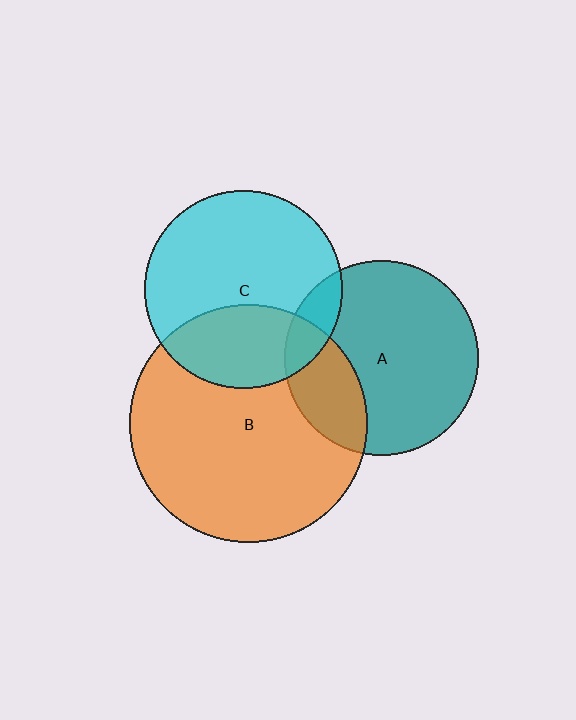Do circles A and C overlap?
Yes.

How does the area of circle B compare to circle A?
Approximately 1.5 times.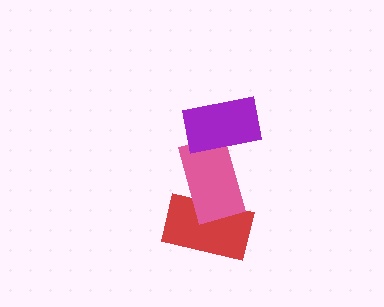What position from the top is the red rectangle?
The red rectangle is 3rd from the top.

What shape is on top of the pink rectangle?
The purple rectangle is on top of the pink rectangle.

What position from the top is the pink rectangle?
The pink rectangle is 2nd from the top.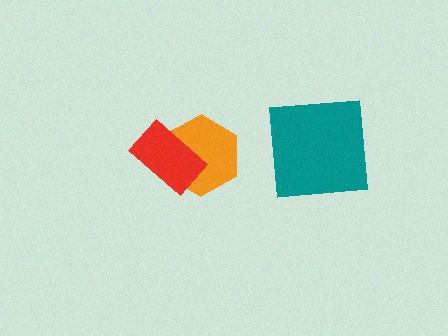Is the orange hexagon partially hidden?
Yes, it is partially covered by another shape.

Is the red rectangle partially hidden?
No, no other shape covers it.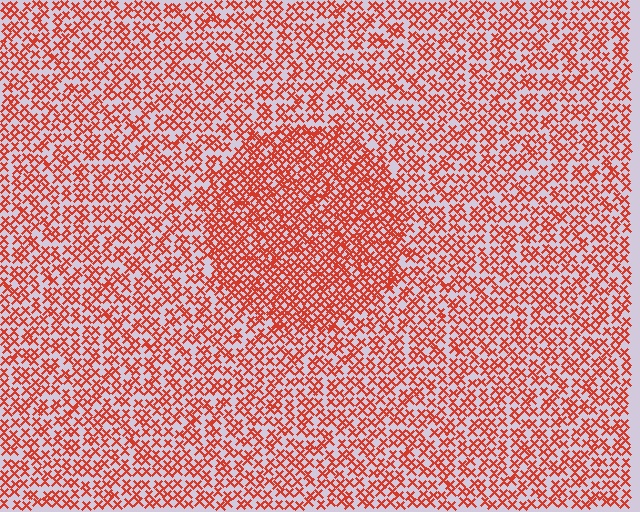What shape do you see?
I see a circle.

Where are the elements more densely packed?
The elements are more densely packed inside the circle boundary.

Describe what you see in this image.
The image contains small red elements arranged at two different densities. A circle-shaped region is visible where the elements are more densely packed than the surrounding area.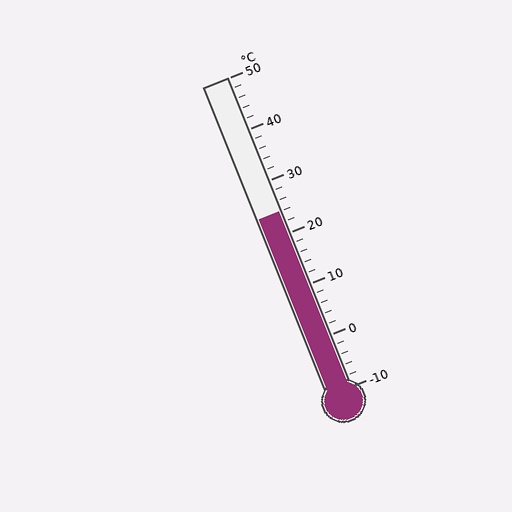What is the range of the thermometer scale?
The thermometer scale ranges from -10°C to 50°C.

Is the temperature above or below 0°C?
The temperature is above 0°C.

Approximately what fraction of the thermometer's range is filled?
The thermometer is filled to approximately 55% of its range.